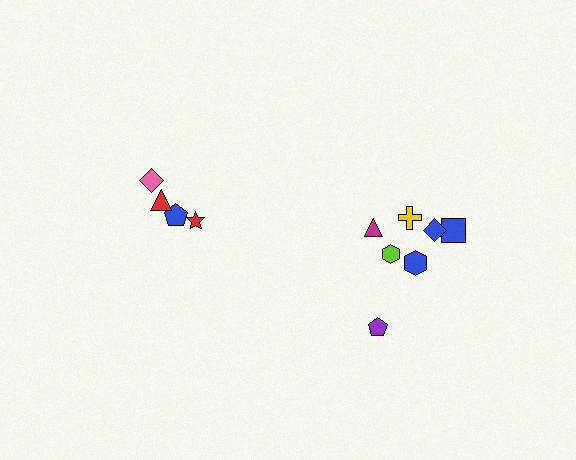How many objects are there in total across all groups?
There are 11 objects.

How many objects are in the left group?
There are 4 objects.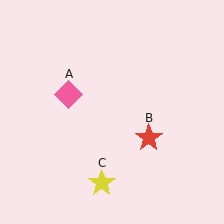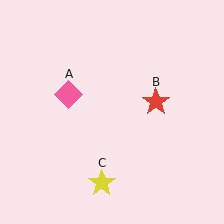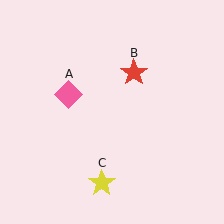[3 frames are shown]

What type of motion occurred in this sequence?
The red star (object B) rotated counterclockwise around the center of the scene.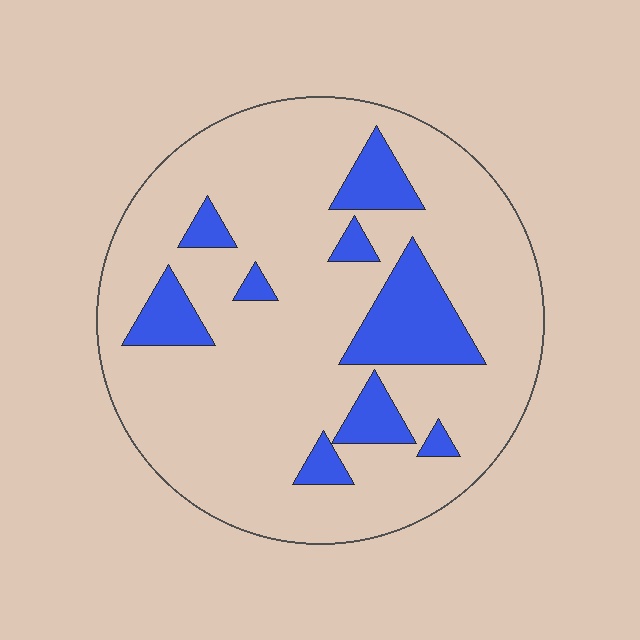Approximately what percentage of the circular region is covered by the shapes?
Approximately 15%.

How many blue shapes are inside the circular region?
9.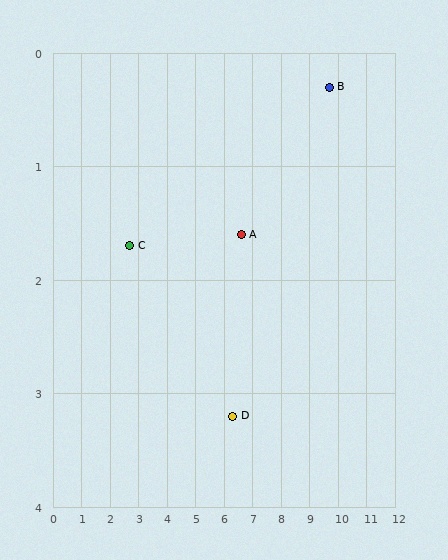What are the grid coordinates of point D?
Point D is at approximately (6.3, 3.2).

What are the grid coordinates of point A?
Point A is at approximately (6.6, 1.6).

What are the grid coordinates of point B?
Point B is at approximately (9.7, 0.3).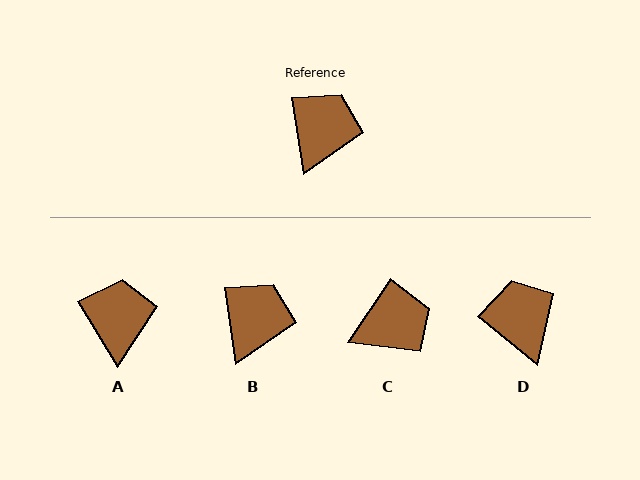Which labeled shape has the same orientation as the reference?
B.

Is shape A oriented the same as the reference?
No, it is off by about 22 degrees.